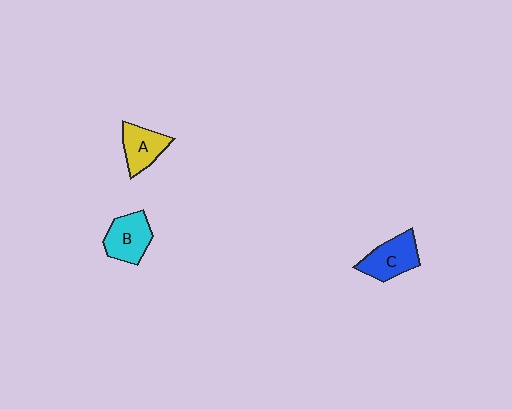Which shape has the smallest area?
Shape A (yellow).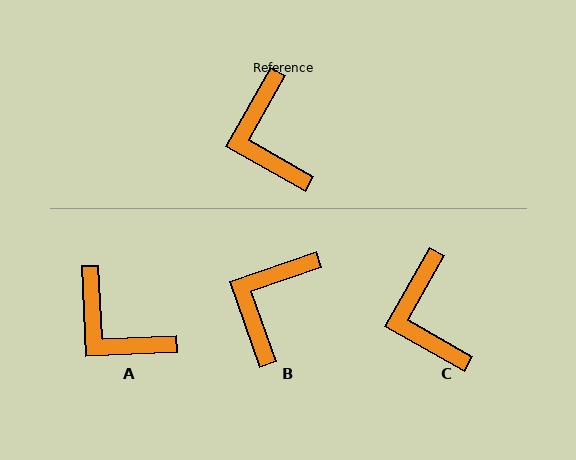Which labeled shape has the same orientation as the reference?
C.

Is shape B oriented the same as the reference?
No, it is off by about 41 degrees.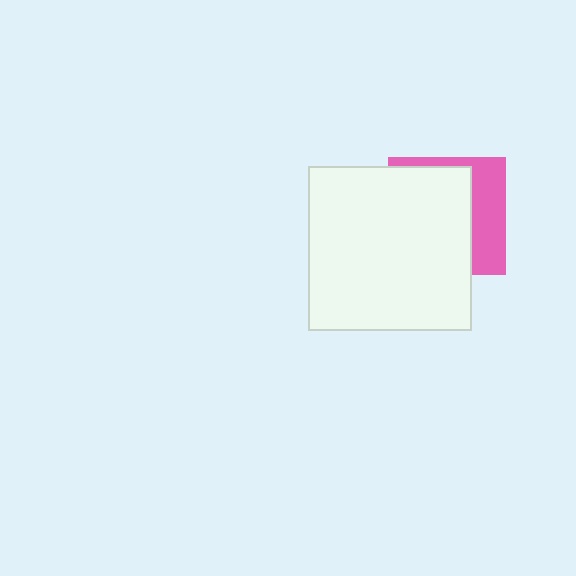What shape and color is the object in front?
The object in front is a white square.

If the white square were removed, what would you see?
You would see the complete pink square.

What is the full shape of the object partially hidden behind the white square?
The partially hidden object is a pink square.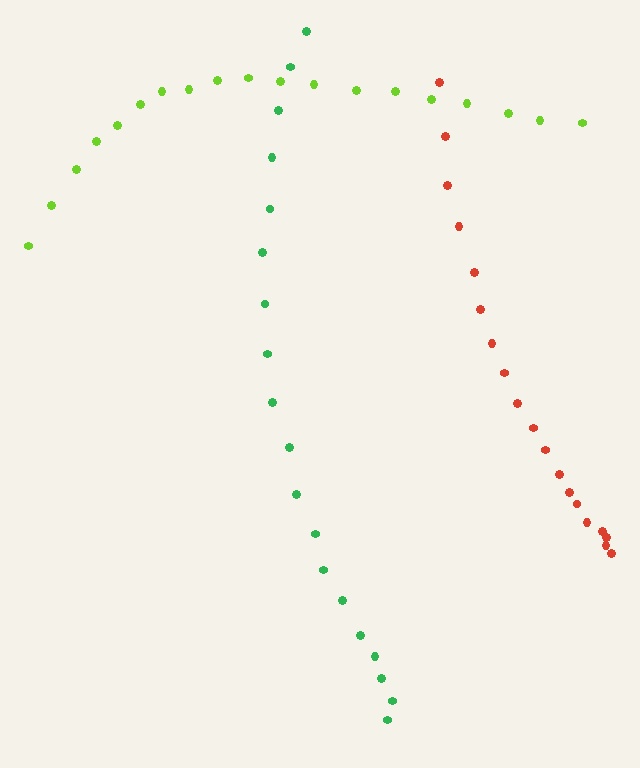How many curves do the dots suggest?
There are 3 distinct paths.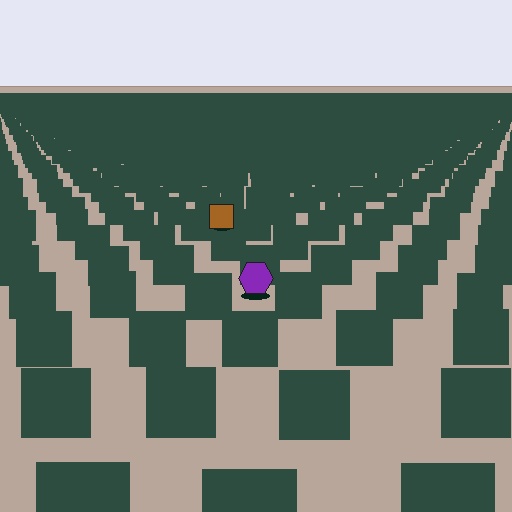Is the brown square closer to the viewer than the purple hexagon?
No. The purple hexagon is closer — you can tell from the texture gradient: the ground texture is coarser near it.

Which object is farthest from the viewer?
The brown square is farthest from the viewer. It appears smaller and the ground texture around it is denser.